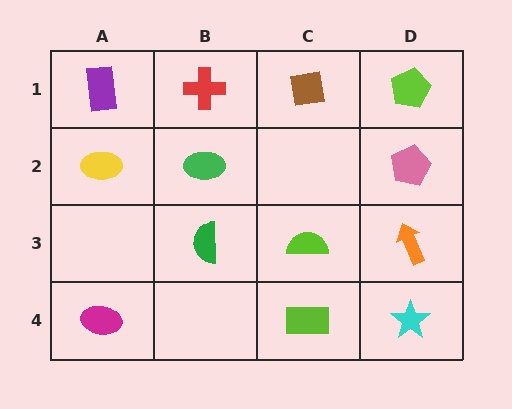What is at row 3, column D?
An orange arrow.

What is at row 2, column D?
A pink pentagon.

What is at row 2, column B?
A green ellipse.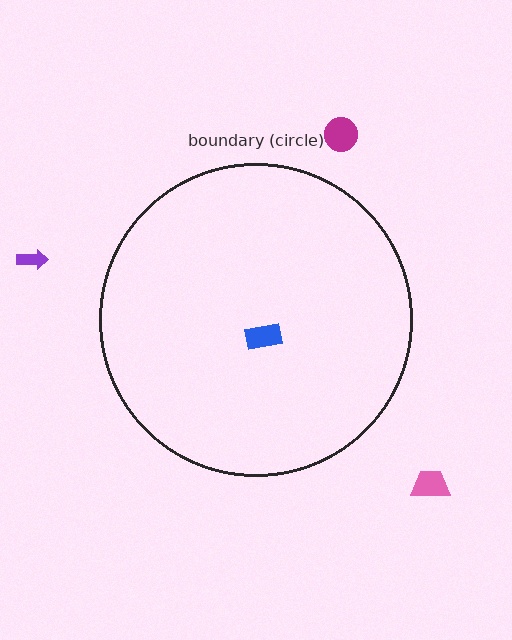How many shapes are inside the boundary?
1 inside, 3 outside.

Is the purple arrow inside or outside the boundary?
Outside.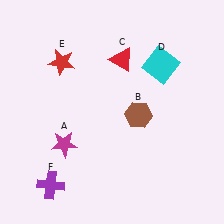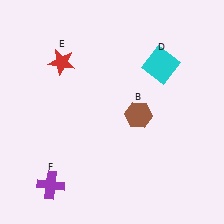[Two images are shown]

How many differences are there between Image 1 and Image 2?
There are 2 differences between the two images.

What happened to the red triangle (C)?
The red triangle (C) was removed in Image 2. It was in the top-right area of Image 1.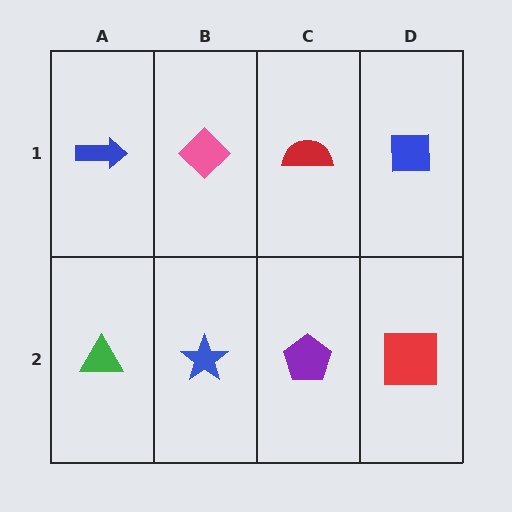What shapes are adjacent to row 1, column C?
A purple pentagon (row 2, column C), a pink diamond (row 1, column B), a blue square (row 1, column D).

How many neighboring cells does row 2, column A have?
2.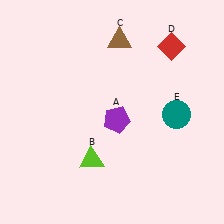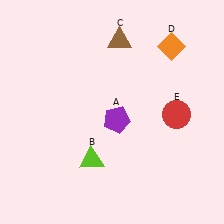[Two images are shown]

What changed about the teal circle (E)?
In Image 1, E is teal. In Image 2, it changed to red.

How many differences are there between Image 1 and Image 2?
There are 2 differences between the two images.